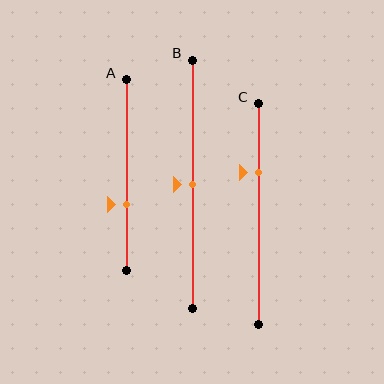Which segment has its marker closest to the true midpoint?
Segment B has its marker closest to the true midpoint.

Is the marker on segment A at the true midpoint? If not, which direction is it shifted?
No, the marker on segment A is shifted downward by about 15% of the segment length.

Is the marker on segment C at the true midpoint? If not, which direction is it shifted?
No, the marker on segment C is shifted upward by about 19% of the segment length.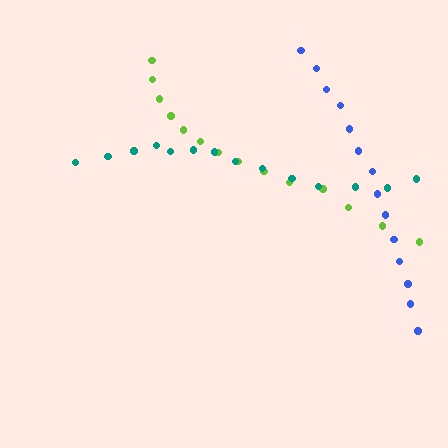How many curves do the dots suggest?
There are 3 distinct paths.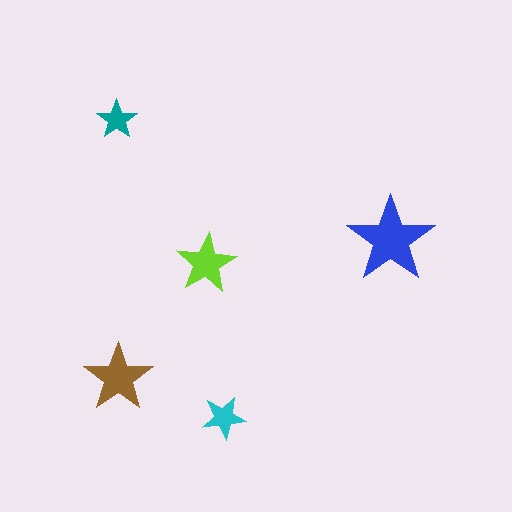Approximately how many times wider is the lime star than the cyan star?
About 1.5 times wider.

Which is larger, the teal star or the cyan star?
The cyan one.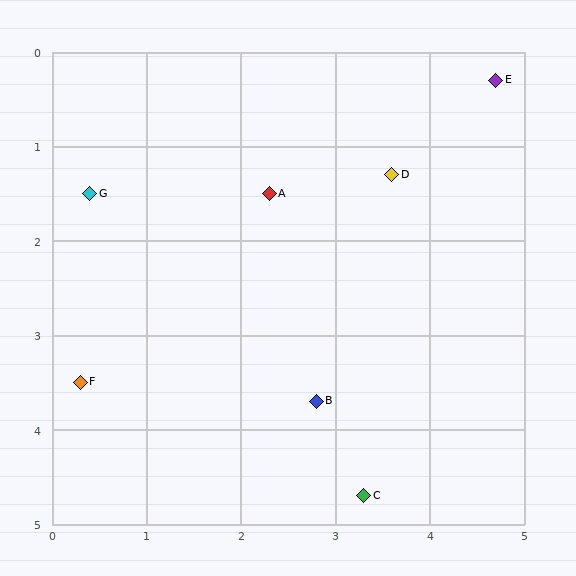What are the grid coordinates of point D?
Point D is at approximately (3.6, 1.3).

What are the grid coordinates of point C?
Point C is at approximately (3.3, 4.7).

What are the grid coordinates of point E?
Point E is at approximately (4.7, 0.3).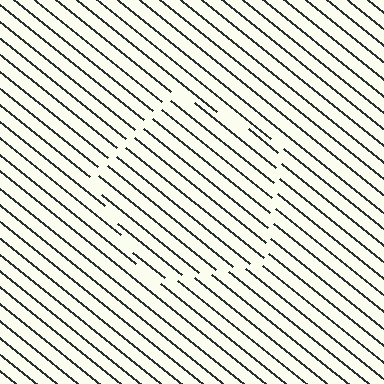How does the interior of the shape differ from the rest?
The interior of the shape contains the same grating, shifted by half a period — the contour is defined by the phase discontinuity where line-ends from the inner and outer gratings abut.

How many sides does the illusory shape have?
5 sides — the line-ends trace a pentagon.